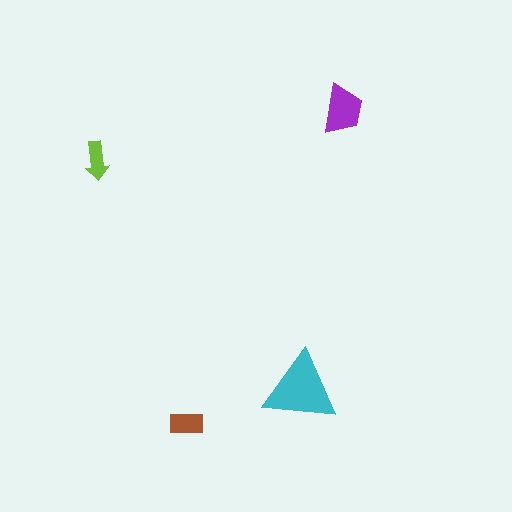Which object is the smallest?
The lime arrow.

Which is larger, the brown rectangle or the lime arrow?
The brown rectangle.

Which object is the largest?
The cyan triangle.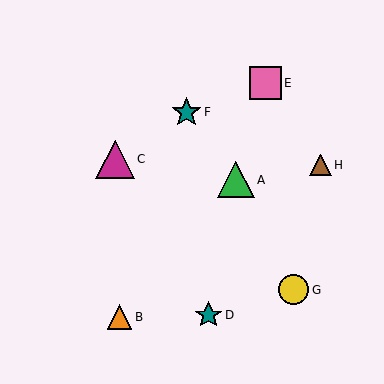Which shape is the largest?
The magenta triangle (labeled C) is the largest.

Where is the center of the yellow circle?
The center of the yellow circle is at (294, 290).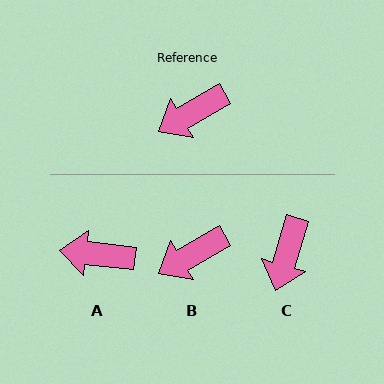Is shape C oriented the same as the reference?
No, it is off by about 44 degrees.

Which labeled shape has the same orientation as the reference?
B.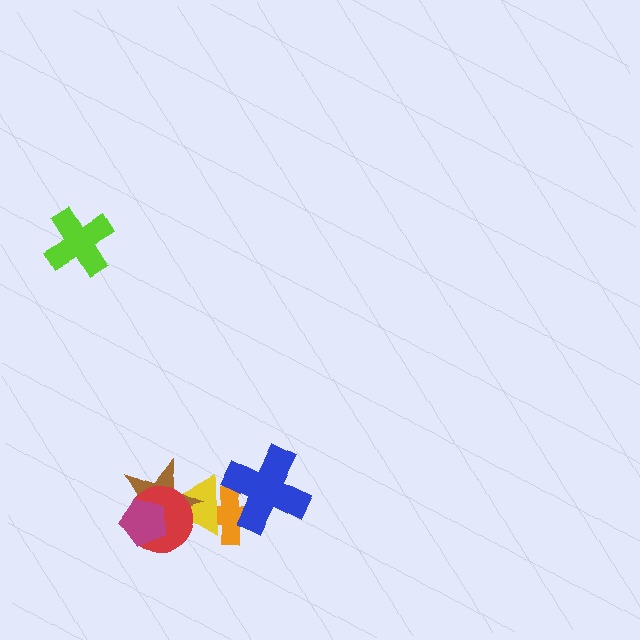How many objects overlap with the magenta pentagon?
2 objects overlap with the magenta pentagon.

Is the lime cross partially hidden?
No, no other shape covers it.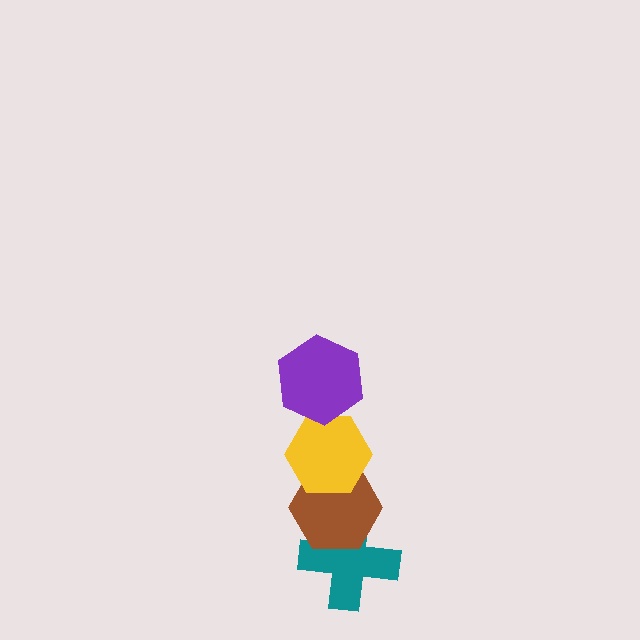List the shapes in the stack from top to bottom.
From top to bottom: the purple hexagon, the yellow hexagon, the brown hexagon, the teal cross.